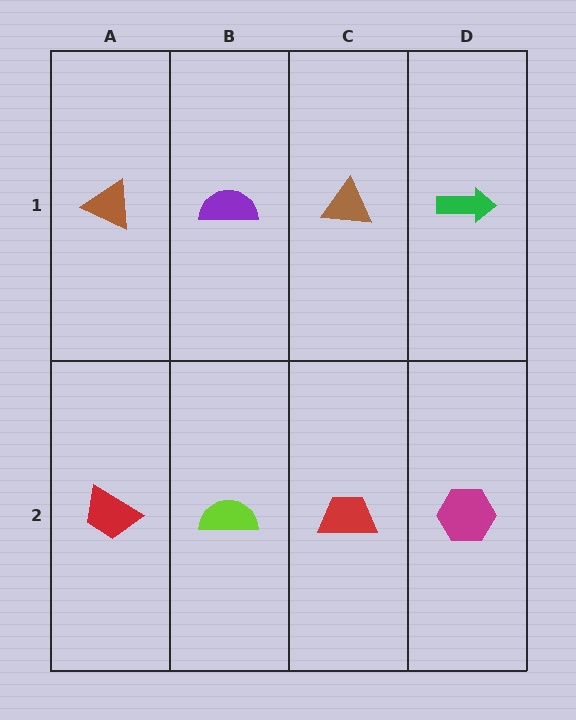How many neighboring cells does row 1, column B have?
3.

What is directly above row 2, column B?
A purple semicircle.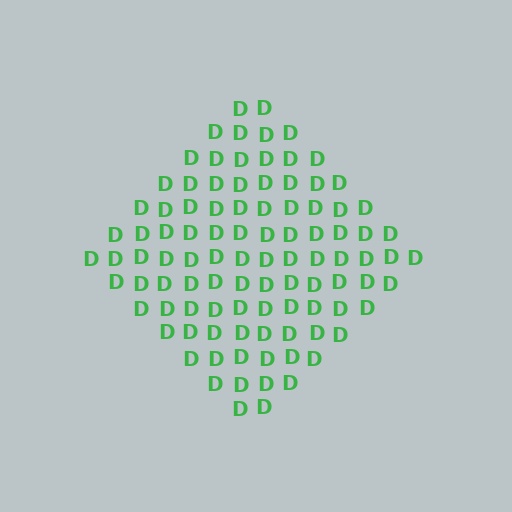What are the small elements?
The small elements are letter D's.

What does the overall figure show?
The overall figure shows a diamond.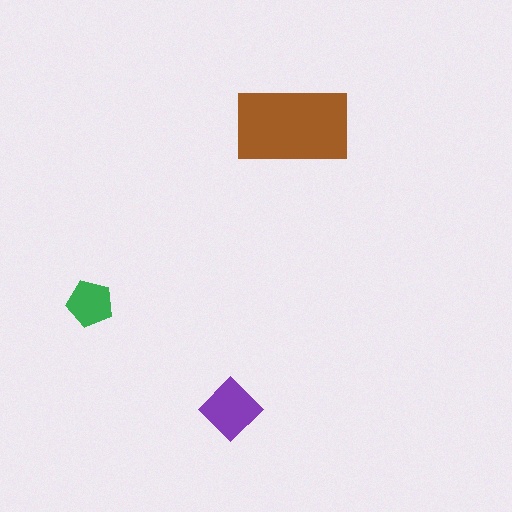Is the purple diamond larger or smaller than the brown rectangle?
Smaller.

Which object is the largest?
The brown rectangle.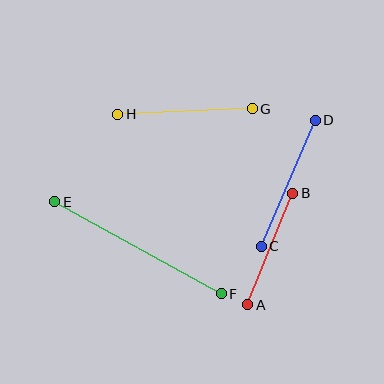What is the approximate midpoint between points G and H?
The midpoint is at approximately (185, 111) pixels.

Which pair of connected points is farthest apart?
Points E and F are farthest apart.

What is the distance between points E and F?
The distance is approximately 190 pixels.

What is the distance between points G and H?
The distance is approximately 135 pixels.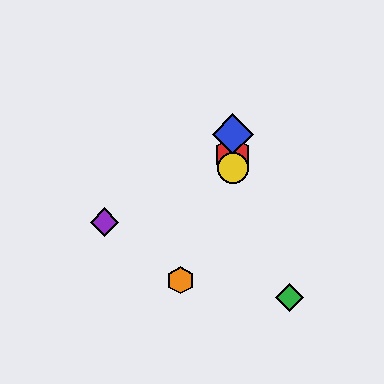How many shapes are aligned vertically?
3 shapes (the red hexagon, the blue diamond, the yellow circle) are aligned vertically.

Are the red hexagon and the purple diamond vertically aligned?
No, the red hexagon is at x≈233 and the purple diamond is at x≈104.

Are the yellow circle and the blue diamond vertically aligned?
Yes, both are at x≈233.